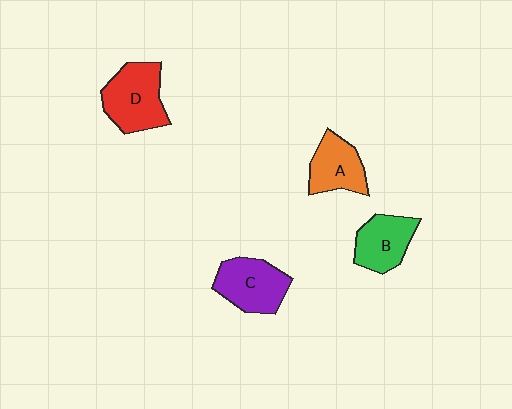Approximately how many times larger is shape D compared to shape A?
Approximately 1.3 times.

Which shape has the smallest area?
Shape A (orange).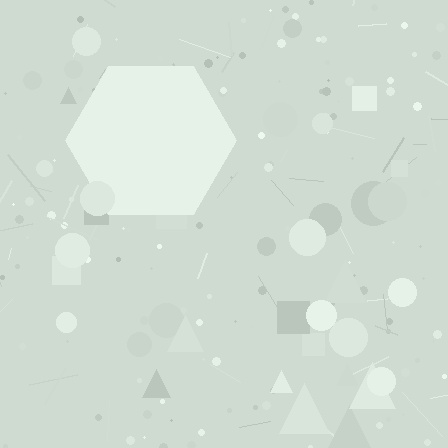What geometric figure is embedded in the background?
A hexagon is embedded in the background.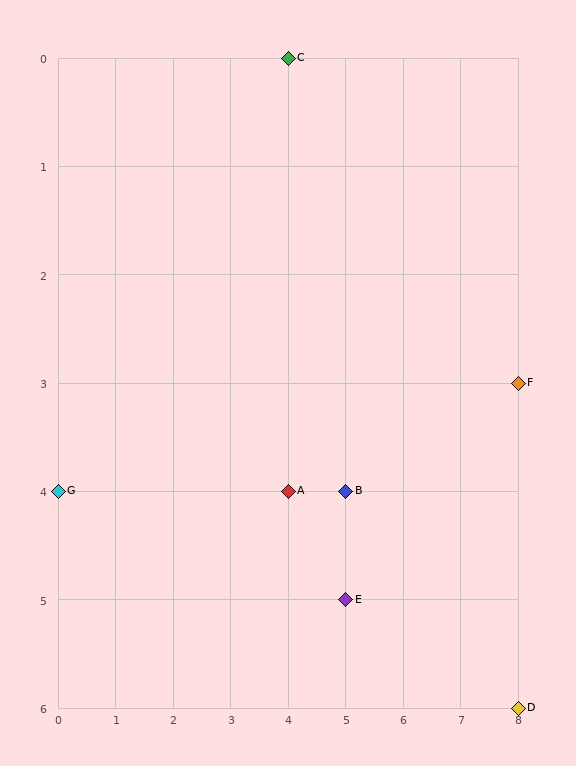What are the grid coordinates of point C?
Point C is at grid coordinates (4, 0).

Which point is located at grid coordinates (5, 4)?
Point B is at (5, 4).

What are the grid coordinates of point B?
Point B is at grid coordinates (5, 4).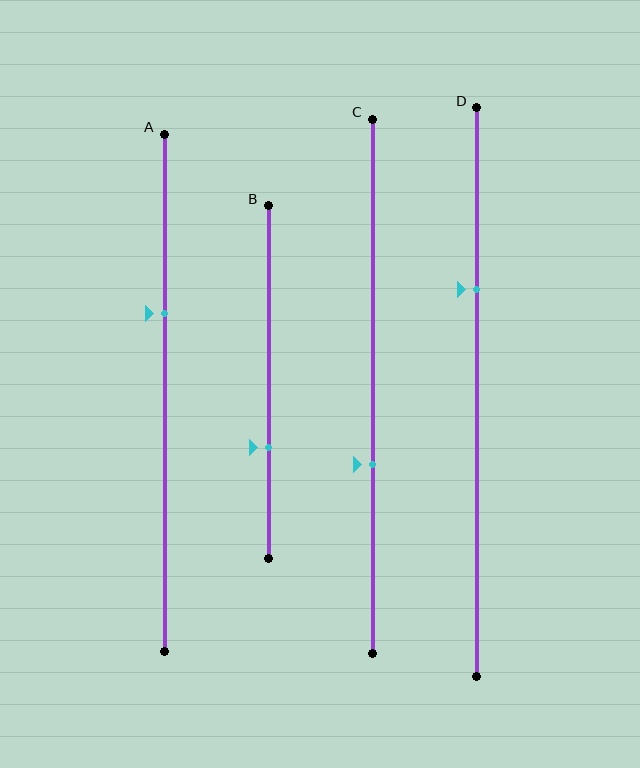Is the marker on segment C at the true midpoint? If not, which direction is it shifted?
No, the marker on segment C is shifted downward by about 15% of the segment length.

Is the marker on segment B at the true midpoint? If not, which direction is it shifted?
No, the marker on segment B is shifted downward by about 19% of the segment length.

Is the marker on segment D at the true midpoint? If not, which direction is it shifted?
No, the marker on segment D is shifted upward by about 18% of the segment length.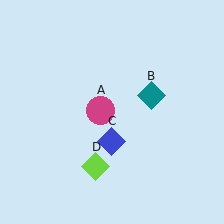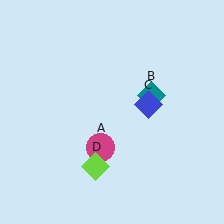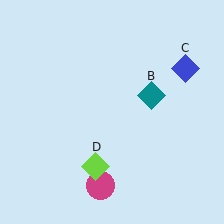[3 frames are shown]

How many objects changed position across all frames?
2 objects changed position: magenta circle (object A), blue diamond (object C).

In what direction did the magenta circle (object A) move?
The magenta circle (object A) moved down.